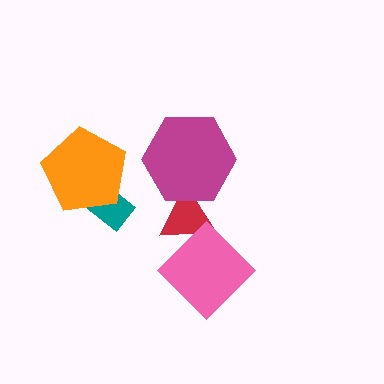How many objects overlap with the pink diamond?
1 object overlaps with the pink diamond.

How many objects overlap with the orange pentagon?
1 object overlaps with the orange pentagon.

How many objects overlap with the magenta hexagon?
1 object overlaps with the magenta hexagon.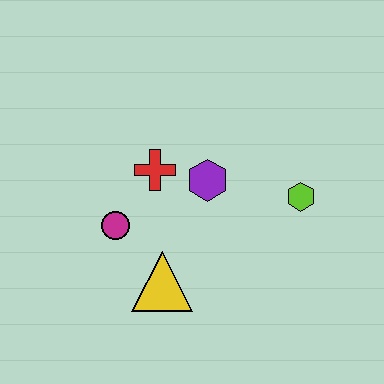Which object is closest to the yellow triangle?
The magenta circle is closest to the yellow triangle.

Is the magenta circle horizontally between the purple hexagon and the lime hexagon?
No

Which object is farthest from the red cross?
The lime hexagon is farthest from the red cross.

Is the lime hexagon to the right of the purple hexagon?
Yes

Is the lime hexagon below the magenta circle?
No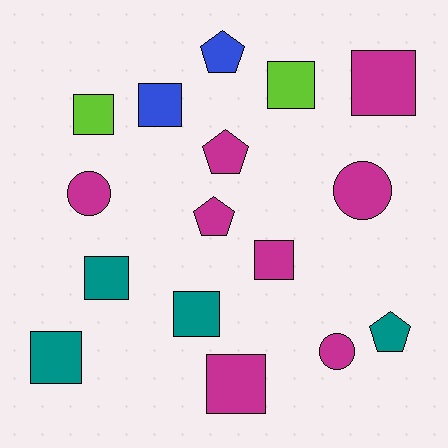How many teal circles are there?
There are no teal circles.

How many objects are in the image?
There are 16 objects.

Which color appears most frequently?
Magenta, with 8 objects.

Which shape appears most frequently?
Square, with 9 objects.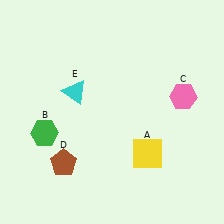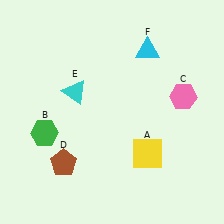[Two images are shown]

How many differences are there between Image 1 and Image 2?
There is 1 difference between the two images.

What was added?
A cyan triangle (F) was added in Image 2.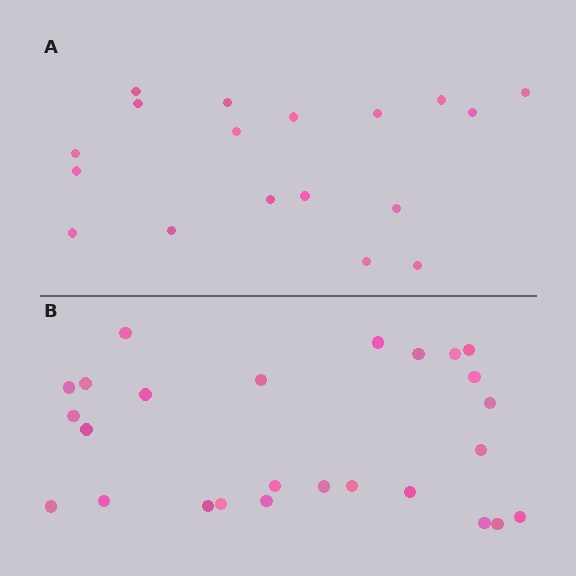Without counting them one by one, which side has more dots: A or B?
Region B (the bottom region) has more dots.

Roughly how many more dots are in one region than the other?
Region B has roughly 8 or so more dots than region A.